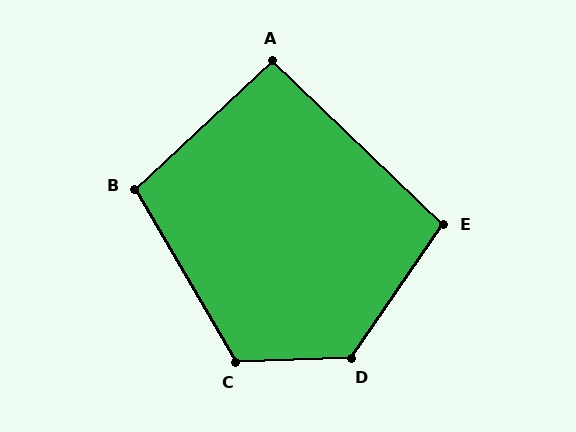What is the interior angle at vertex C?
Approximately 118 degrees (obtuse).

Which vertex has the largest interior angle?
D, at approximately 127 degrees.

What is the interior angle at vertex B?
Approximately 103 degrees (obtuse).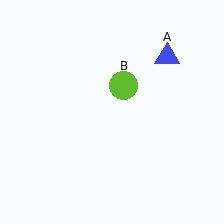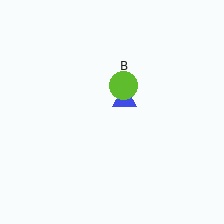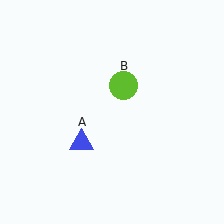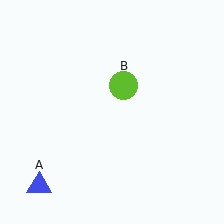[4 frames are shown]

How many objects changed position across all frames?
1 object changed position: blue triangle (object A).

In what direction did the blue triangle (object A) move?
The blue triangle (object A) moved down and to the left.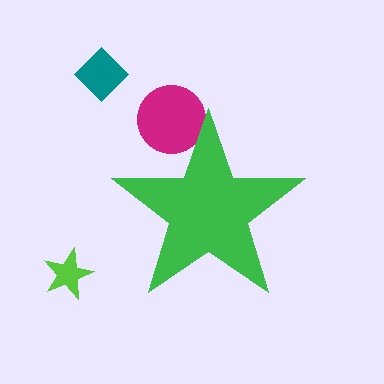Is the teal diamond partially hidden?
No, the teal diamond is fully visible.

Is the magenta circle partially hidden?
Yes, the magenta circle is partially hidden behind the green star.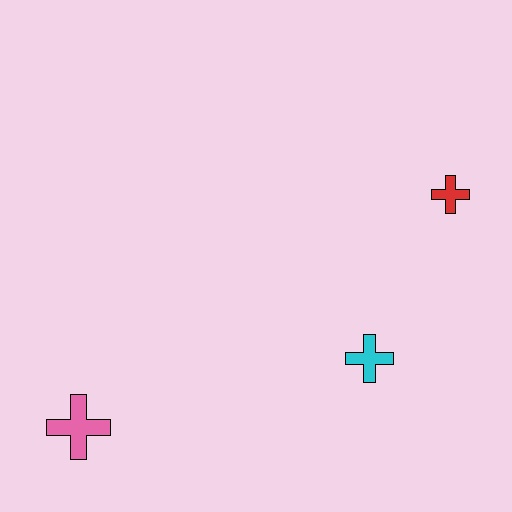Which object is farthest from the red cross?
The pink cross is farthest from the red cross.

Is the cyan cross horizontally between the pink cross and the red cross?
Yes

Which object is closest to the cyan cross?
The red cross is closest to the cyan cross.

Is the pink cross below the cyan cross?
Yes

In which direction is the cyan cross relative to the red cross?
The cyan cross is below the red cross.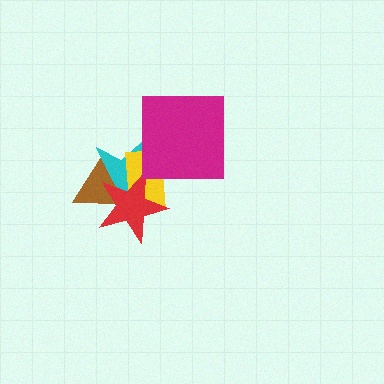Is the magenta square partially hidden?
No, no other shape covers it.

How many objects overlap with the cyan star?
4 objects overlap with the cyan star.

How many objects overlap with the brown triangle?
3 objects overlap with the brown triangle.